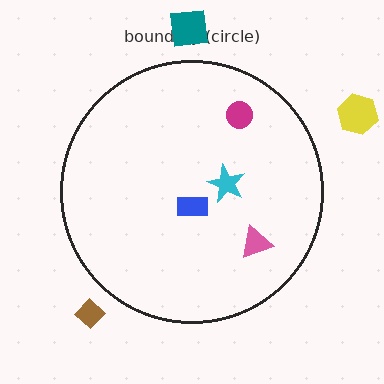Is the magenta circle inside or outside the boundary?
Inside.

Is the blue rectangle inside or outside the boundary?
Inside.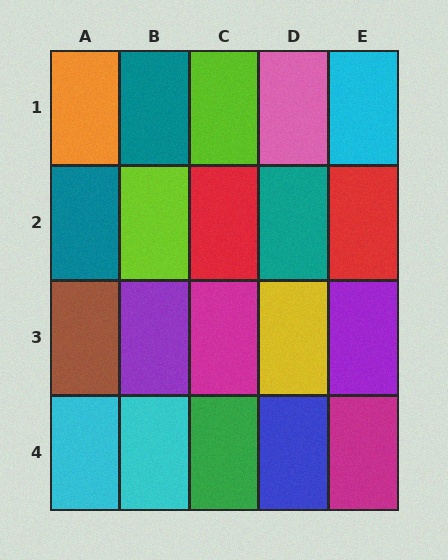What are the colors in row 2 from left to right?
Teal, lime, red, teal, red.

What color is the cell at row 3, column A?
Brown.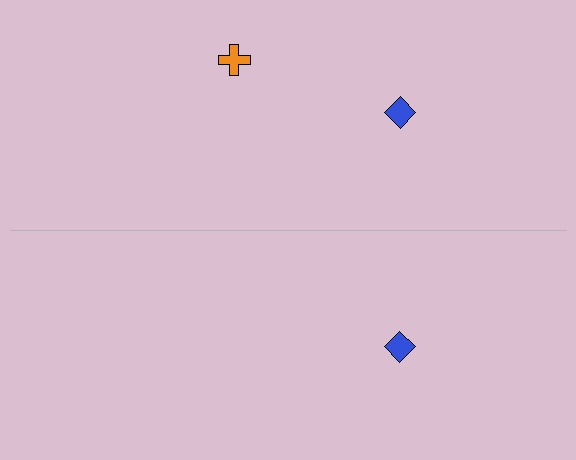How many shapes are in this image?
There are 3 shapes in this image.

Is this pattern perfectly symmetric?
No, the pattern is not perfectly symmetric. A orange cross is missing from the bottom side.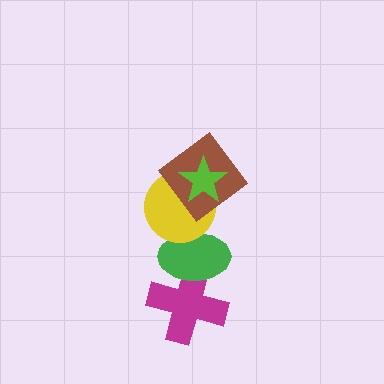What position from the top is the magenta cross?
The magenta cross is 5th from the top.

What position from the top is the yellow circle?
The yellow circle is 3rd from the top.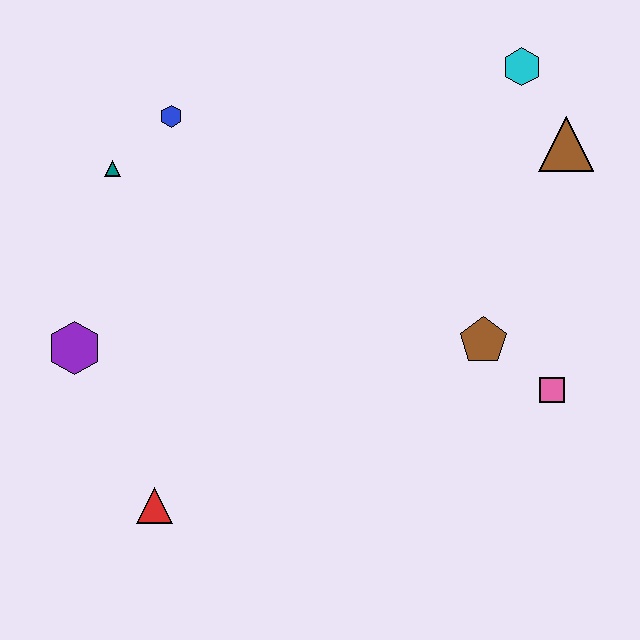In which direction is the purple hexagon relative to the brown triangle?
The purple hexagon is to the left of the brown triangle.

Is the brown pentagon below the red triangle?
No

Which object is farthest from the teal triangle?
The pink square is farthest from the teal triangle.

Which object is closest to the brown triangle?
The cyan hexagon is closest to the brown triangle.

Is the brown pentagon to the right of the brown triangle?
No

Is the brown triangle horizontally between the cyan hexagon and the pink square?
No